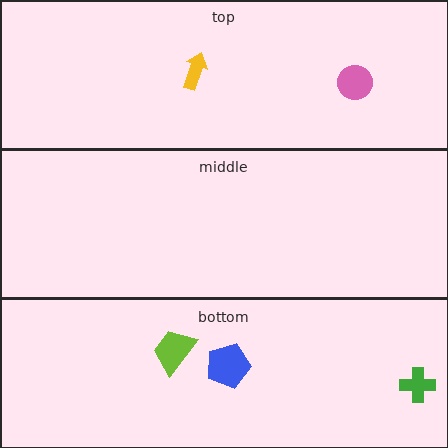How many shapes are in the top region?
2.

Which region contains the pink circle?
The top region.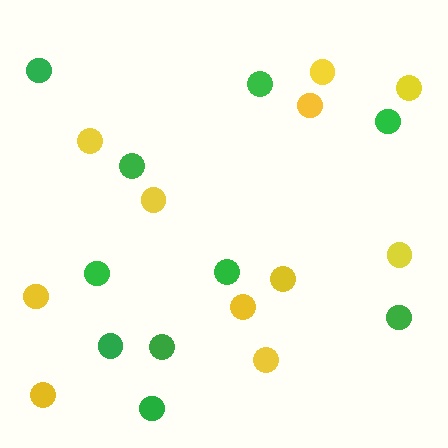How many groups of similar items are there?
There are 2 groups: one group of green circles (10) and one group of yellow circles (11).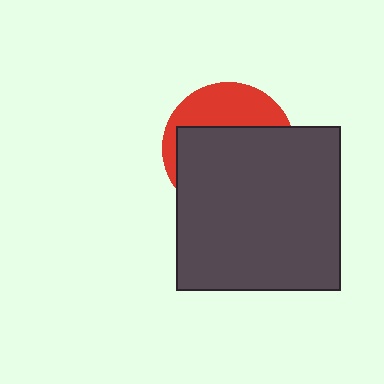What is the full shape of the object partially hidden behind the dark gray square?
The partially hidden object is a red circle.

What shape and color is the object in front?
The object in front is a dark gray square.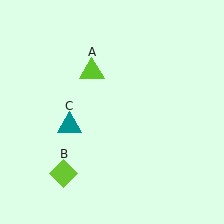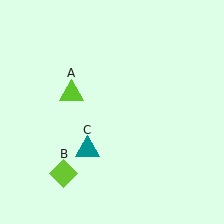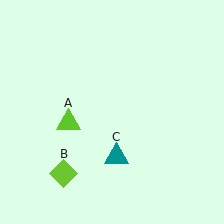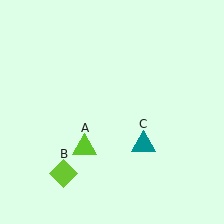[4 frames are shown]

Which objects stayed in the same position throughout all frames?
Lime diamond (object B) remained stationary.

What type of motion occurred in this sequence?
The lime triangle (object A), teal triangle (object C) rotated counterclockwise around the center of the scene.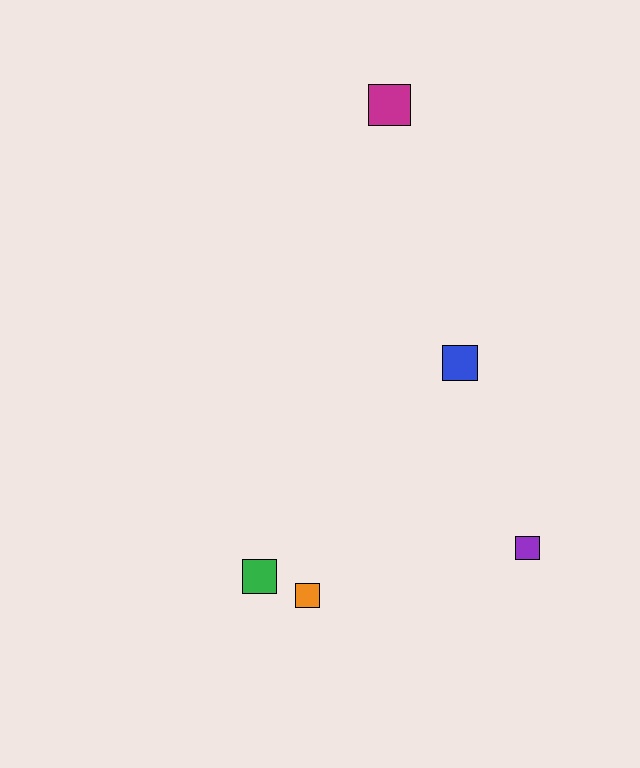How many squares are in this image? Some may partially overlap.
There are 5 squares.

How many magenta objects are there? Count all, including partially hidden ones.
There is 1 magenta object.